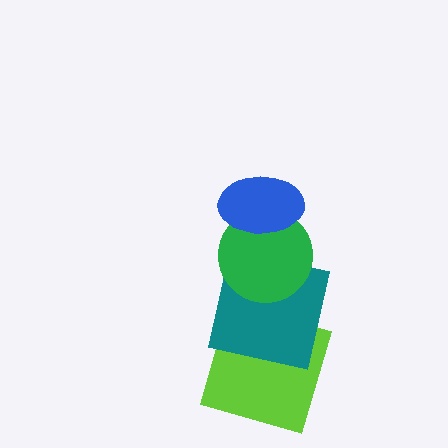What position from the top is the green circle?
The green circle is 2nd from the top.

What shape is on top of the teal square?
The green circle is on top of the teal square.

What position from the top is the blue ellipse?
The blue ellipse is 1st from the top.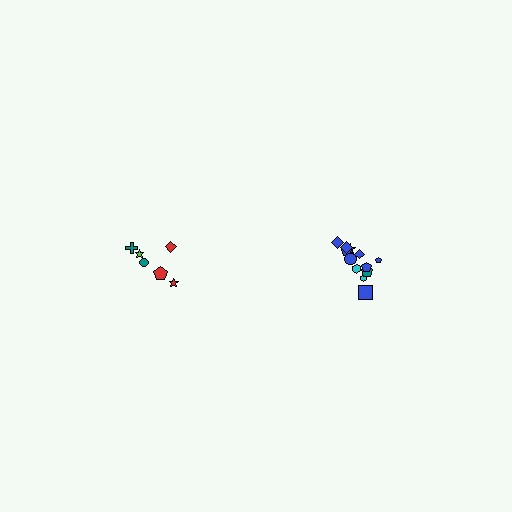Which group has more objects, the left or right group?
The right group.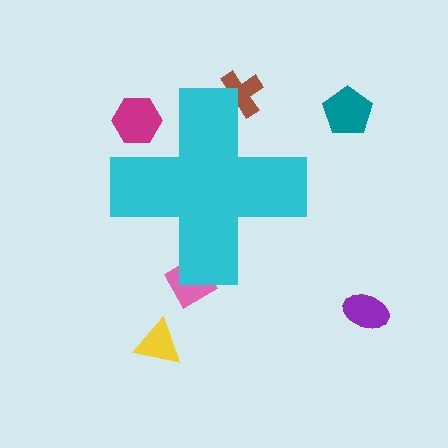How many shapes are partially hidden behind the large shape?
3 shapes are partially hidden.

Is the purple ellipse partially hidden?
No, the purple ellipse is fully visible.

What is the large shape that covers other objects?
A cyan cross.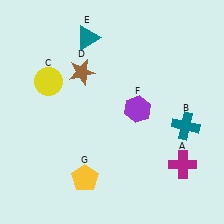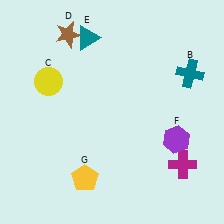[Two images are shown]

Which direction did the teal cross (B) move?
The teal cross (B) moved up.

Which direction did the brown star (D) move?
The brown star (D) moved up.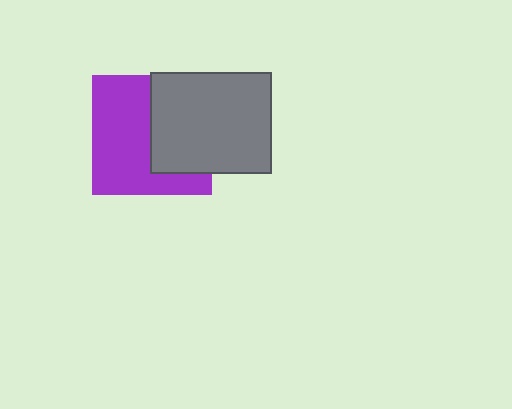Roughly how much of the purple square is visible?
About half of it is visible (roughly 58%).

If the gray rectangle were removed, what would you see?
You would see the complete purple square.